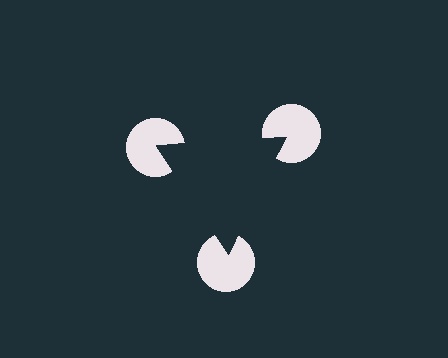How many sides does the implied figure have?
3 sides.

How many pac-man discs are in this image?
There are 3 — one at each vertex of the illusory triangle.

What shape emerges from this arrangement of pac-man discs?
An illusory triangle — its edges are inferred from the aligned wedge cuts in the pac-man discs, not physically drawn.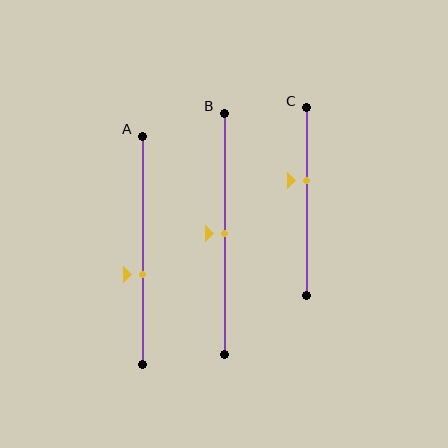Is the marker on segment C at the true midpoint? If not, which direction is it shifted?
No, the marker on segment C is shifted upward by about 12% of the segment length.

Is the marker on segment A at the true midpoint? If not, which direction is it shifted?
No, the marker on segment A is shifted downward by about 11% of the segment length.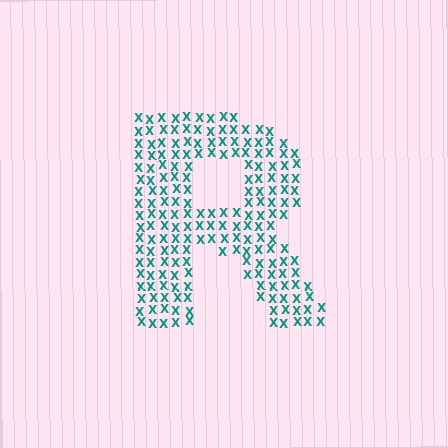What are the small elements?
The small elements are letter X's.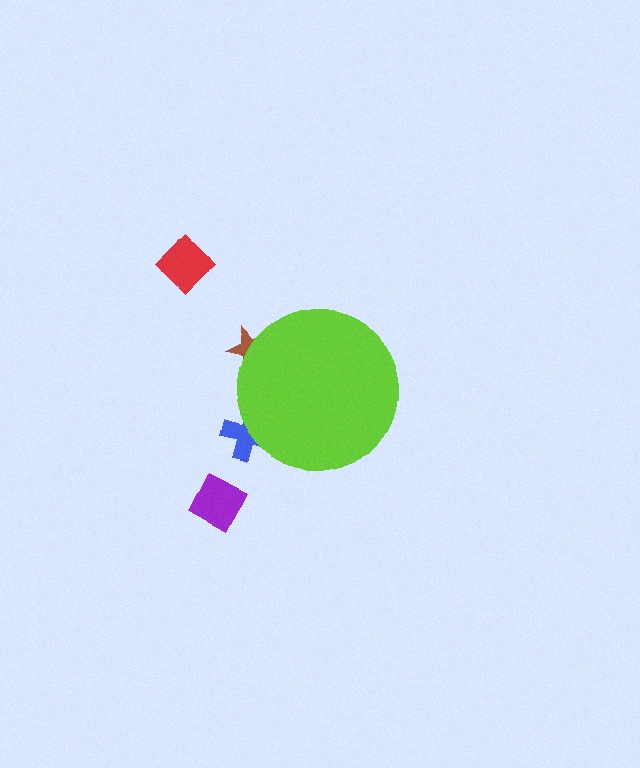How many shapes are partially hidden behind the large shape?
2 shapes are partially hidden.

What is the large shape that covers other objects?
A lime circle.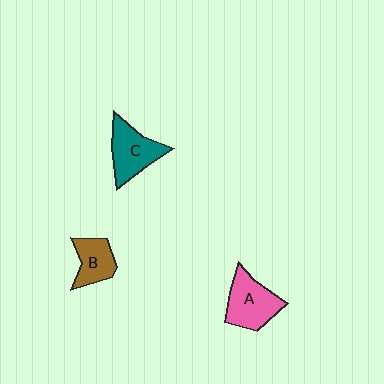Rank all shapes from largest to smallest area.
From largest to smallest: A (pink), C (teal), B (brown).